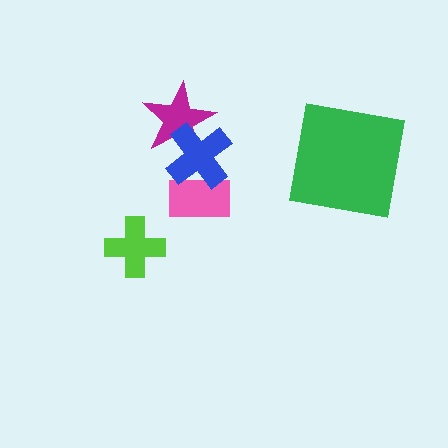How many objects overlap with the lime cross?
0 objects overlap with the lime cross.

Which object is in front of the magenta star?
The blue cross is in front of the magenta star.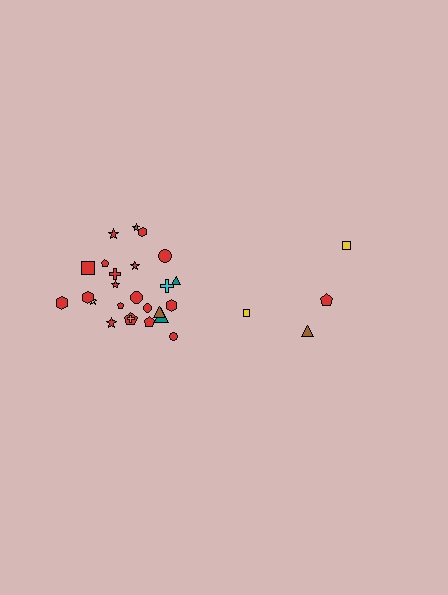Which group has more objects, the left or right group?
The left group.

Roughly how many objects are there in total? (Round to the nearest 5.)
Roughly 30 objects in total.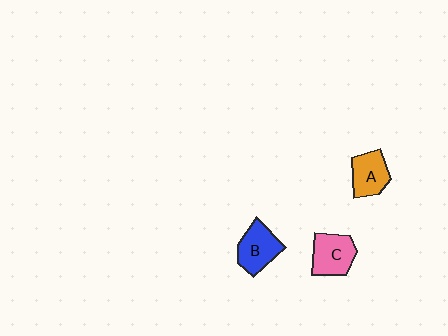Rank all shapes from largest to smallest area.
From largest to smallest: C (pink), B (blue), A (orange).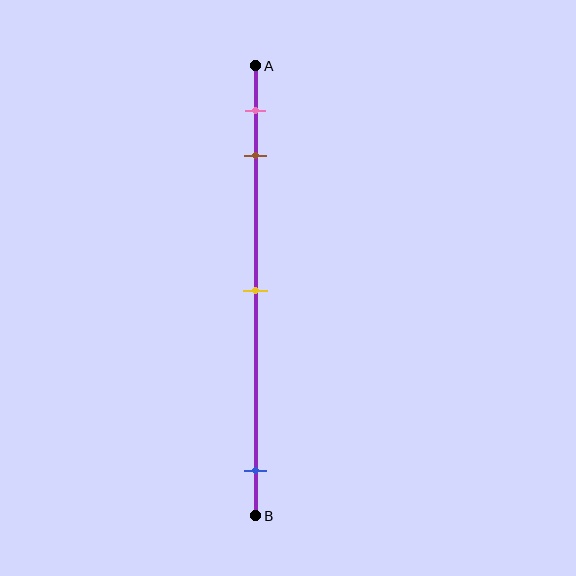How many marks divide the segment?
There are 4 marks dividing the segment.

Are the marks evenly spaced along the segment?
No, the marks are not evenly spaced.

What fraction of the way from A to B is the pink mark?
The pink mark is approximately 10% (0.1) of the way from A to B.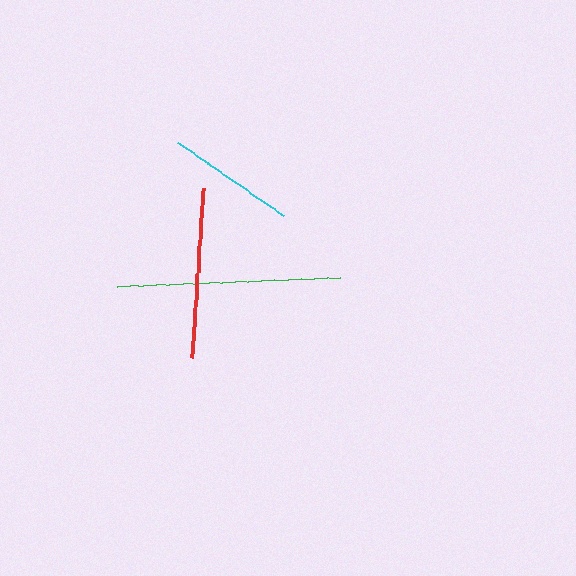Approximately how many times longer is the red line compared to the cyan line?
The red line is approximately 1.3 times the length of the cyan line.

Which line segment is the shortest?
The cyan line is the shortest at approximately 128 pixels.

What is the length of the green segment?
The green segment is approximately 223 pixels long.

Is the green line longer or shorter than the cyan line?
The green line is longer than the cyan line.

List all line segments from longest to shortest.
From longest to shortest: green, red, cyan.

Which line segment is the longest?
The green line is the longest at approximately 223 pixels.